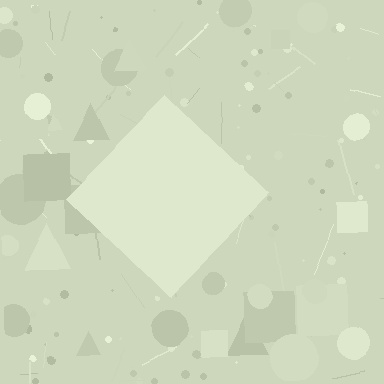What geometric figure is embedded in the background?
A diamond is embedded in the background.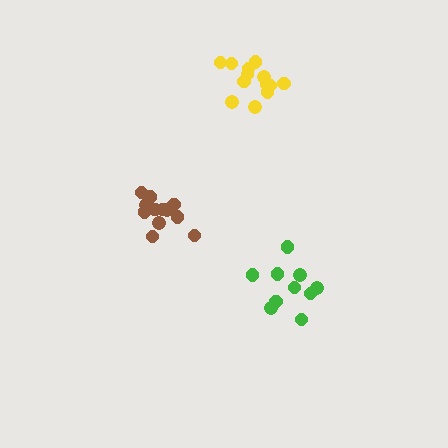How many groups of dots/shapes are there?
There are 3 groups.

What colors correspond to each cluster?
The clusters are colored: brown, green, yellow.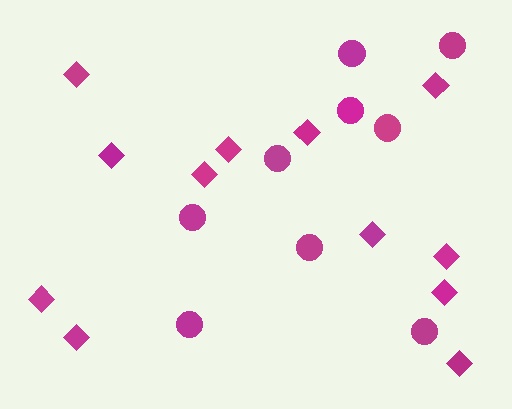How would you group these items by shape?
There are 2 groups: one group of circles (9) and one group of diamonds (12).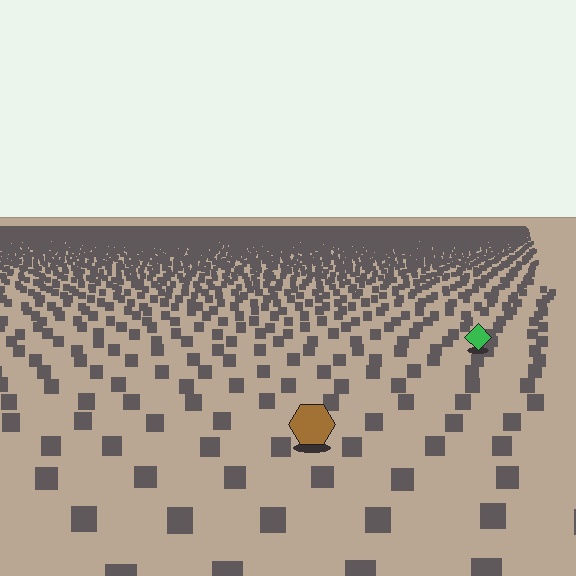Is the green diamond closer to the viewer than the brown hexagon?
No. The brown hexagon is closer — you can tell from the texture gradient: the ground texture is coarser near it.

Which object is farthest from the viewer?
The green diamond is farthest from the viewer. It appears smaller and the ground texture around it is denser.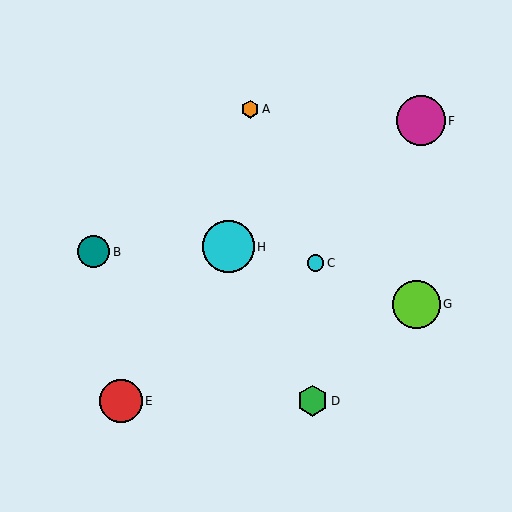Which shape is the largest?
The cyan circle (labeled H) is the largest.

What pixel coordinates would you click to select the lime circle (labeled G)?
Click at (416, 304) to select the lime circle G.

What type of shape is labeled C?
Shape C is a cyan circle.